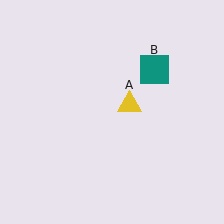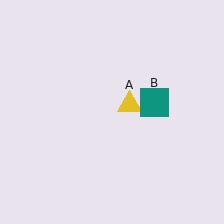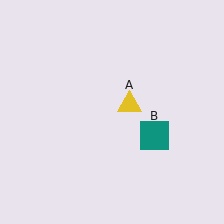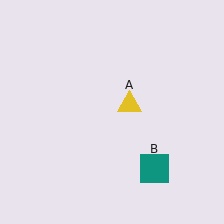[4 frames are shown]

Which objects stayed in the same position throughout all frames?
Yellow triangle (object A) remained stationary.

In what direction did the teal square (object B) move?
The teal square (object B) moved down.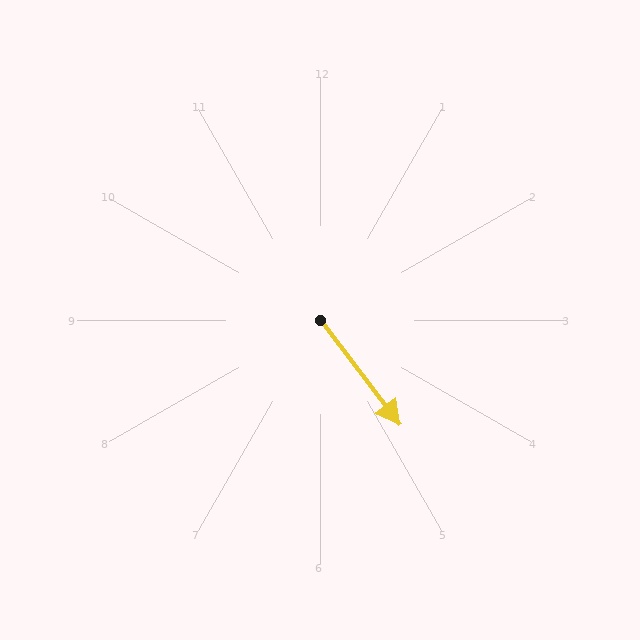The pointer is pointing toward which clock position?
Roughly 5 o'clock.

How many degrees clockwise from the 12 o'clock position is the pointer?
Approximately 143 degrees.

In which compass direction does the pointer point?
Southeast.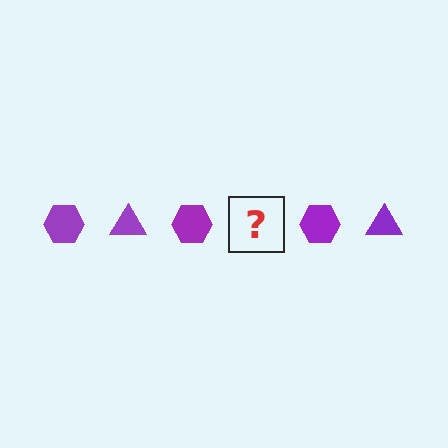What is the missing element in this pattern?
The missing element is a purple triangle.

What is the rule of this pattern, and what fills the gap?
The rule is that the pattern cycles through hexagon, triangle shapes in purple. The gap should be filled with a purple triangle.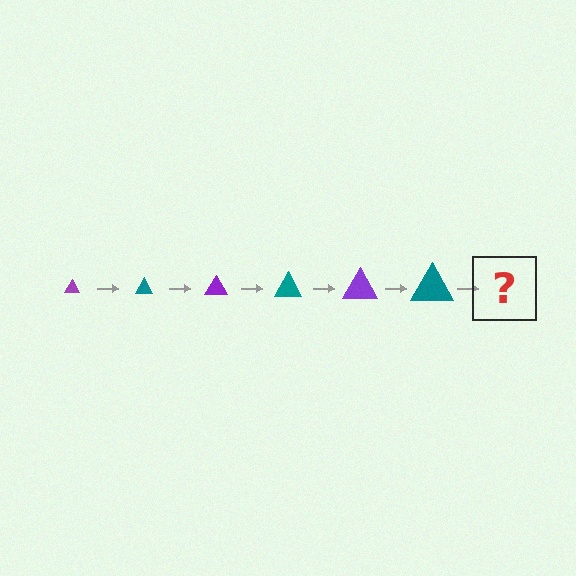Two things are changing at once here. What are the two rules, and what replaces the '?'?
The two rules are that the triangle grows larger each step and the color cycles through purple and teal. The '?' should be a purple triangle, larger than the previous one.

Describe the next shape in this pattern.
It should be a purple triangle, larger than the previous one.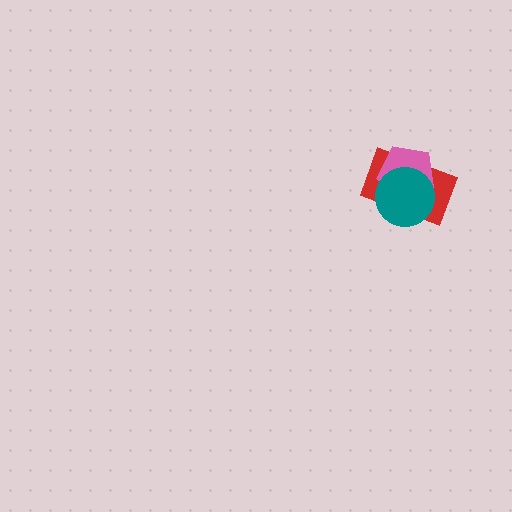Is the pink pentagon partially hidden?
Yes, it is partially covered by another shape.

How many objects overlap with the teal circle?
2 objects overlap with the teal circle.